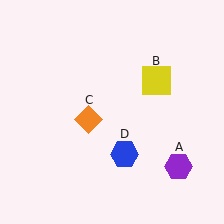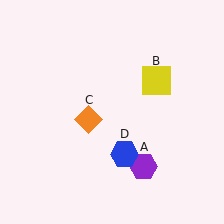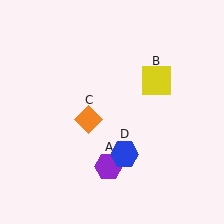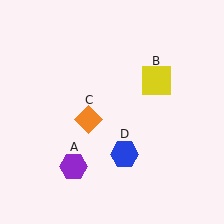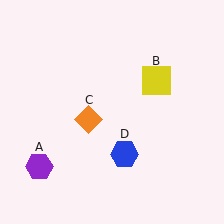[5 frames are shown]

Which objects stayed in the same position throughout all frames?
Yellow square (object B) and orange diamond (object C) and blue hexagon (object D) remained stationary.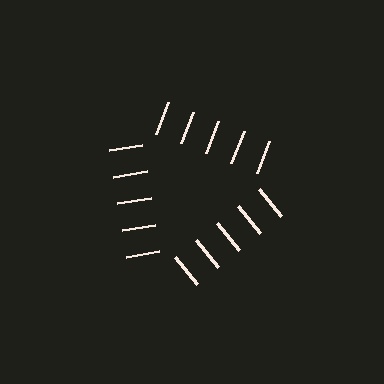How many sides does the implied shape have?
3 sides — the line-ends trace a triangle.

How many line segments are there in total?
15 — 5 along each of the 3 edges.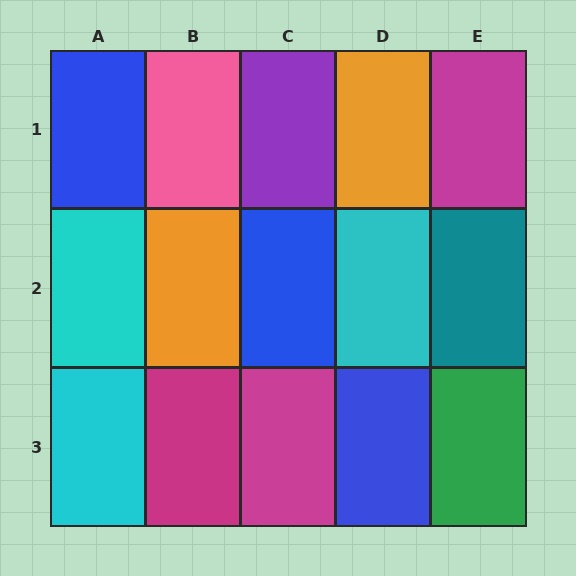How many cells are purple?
1 cell is purple.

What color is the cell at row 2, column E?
Teal.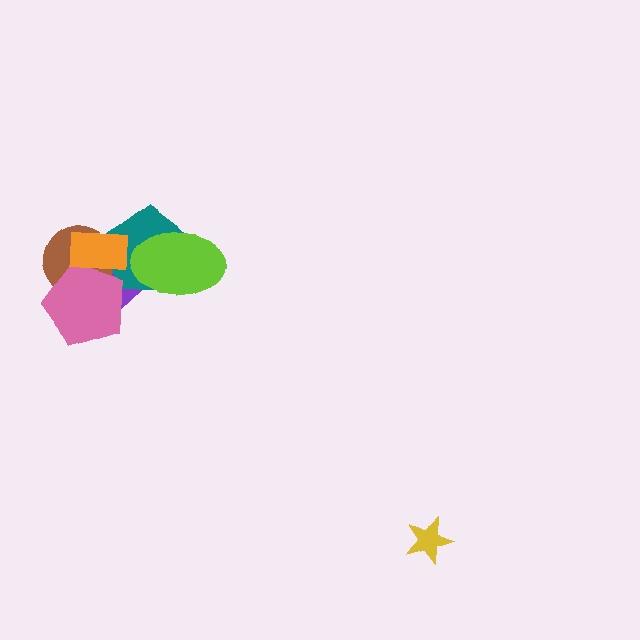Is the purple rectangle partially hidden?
Yes, it is partially covered by another shape.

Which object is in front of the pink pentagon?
The orange rectangle is in front of the pink pentagon.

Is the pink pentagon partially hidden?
Yes, it is partially covered by another shape.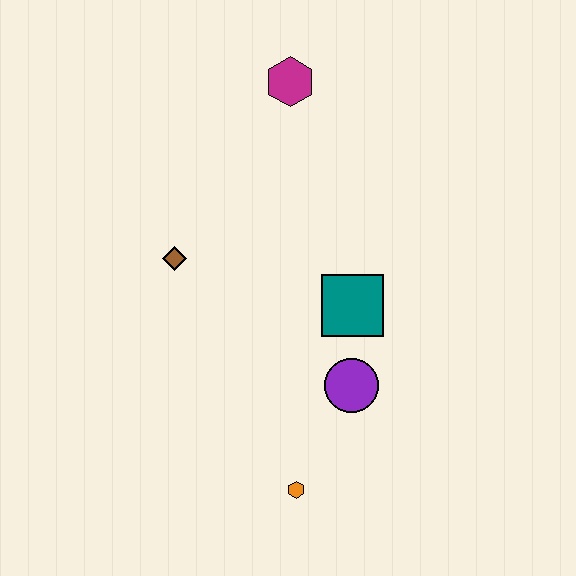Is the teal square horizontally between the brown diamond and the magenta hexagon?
No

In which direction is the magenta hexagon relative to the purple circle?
The magenta hexagon is above the purple circle.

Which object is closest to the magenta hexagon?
The brown diamond is closest to the magenta hexagon.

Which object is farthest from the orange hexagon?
The magenta hexagon is farthest from the orange hexagon.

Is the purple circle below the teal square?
Yes